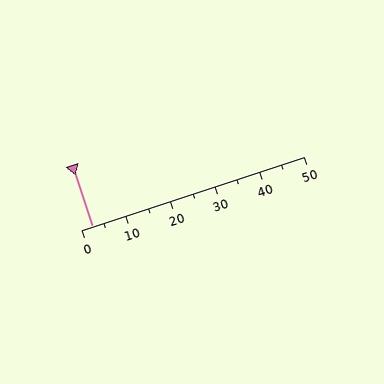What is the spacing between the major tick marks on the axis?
The major ticks are spaced 10 apart.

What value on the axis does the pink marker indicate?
The marker indicates approximately 2.5.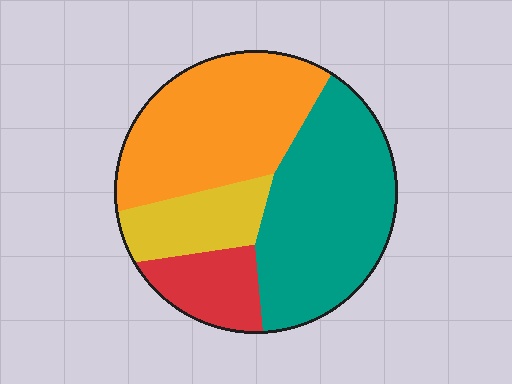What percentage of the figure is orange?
Orange covers about 35% of the figure.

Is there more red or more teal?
Teal.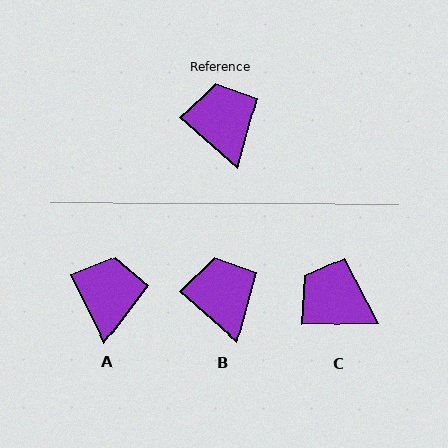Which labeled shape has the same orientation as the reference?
B.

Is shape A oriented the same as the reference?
No, it is off by about 22 degrees.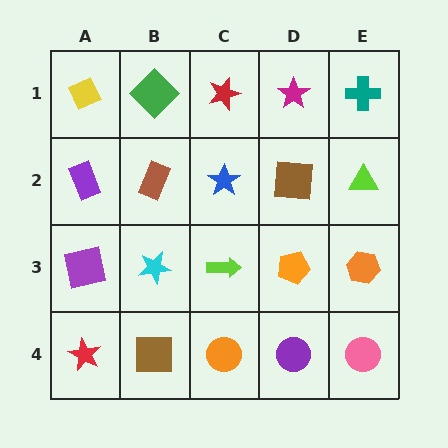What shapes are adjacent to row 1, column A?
A purple rectangle (row 2, column A), a green diamond (row 1, column B).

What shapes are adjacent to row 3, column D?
A brown square (row 2, column D), a purple circle (row 4, column D), a lime arrow (row 3, column C), an orange hexagon (row 3, column E).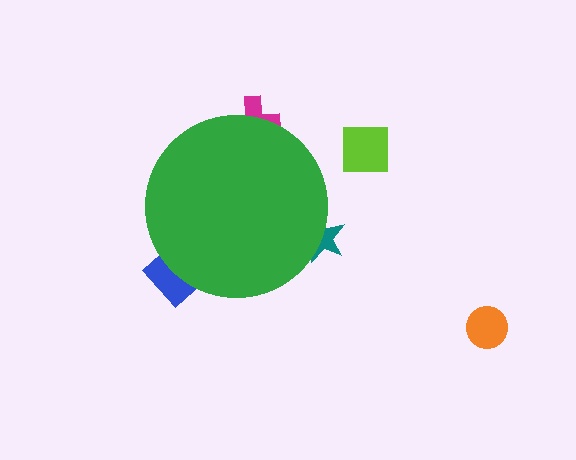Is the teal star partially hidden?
Yes, the teal star is partially hidden behind the green circle.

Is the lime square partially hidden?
No, the lime square is fully visible.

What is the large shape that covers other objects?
A green circle.